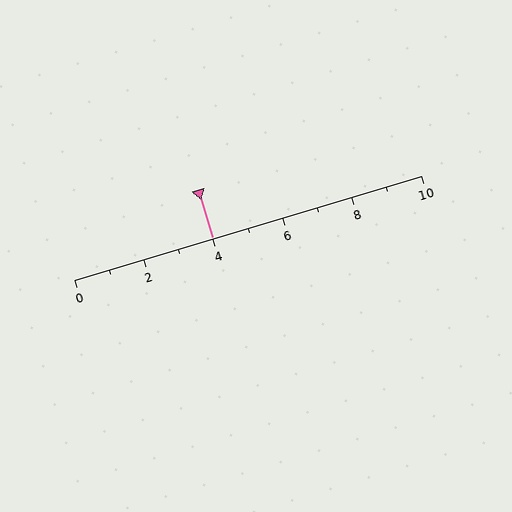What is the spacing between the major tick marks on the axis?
The major ticks are spaced 2 apart.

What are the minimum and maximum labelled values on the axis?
The axis runs from 0 to 10.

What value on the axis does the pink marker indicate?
The marker indicates approximately 4.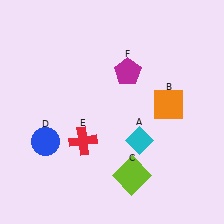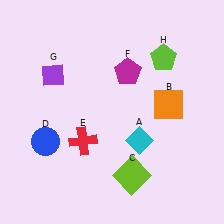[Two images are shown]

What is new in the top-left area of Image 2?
A purple diamond (G) was added in the top-left area of Image 2.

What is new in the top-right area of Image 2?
A lime pentagon (H) was added in the top-right area of Image 2.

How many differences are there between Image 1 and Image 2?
There are 2 differences between the two images.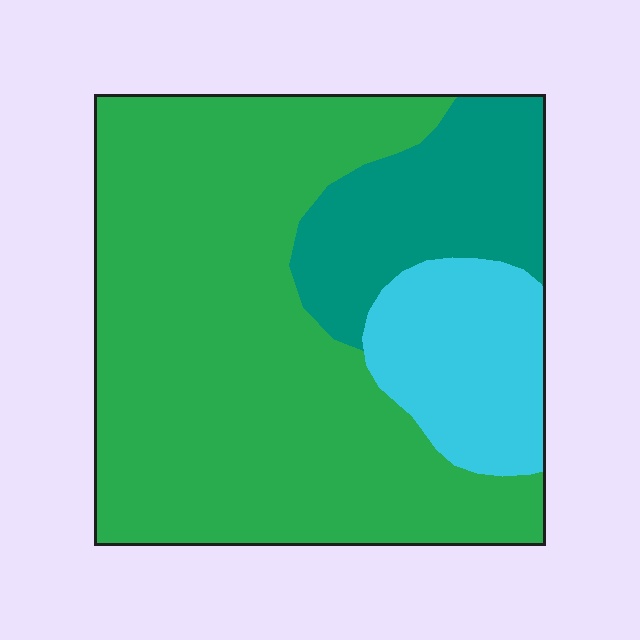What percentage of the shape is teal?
Teal covers around 20% of the shape.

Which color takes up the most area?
Green, at roughly 65%.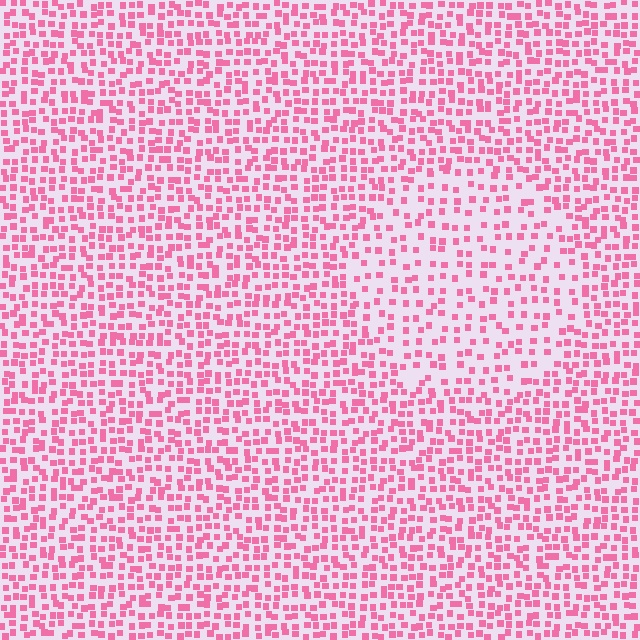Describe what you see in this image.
The image contains small pink elements arranged at two different densities. A circle-shaped region is visible where the elements are less densely packed than the surrounding area.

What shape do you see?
I see a circle.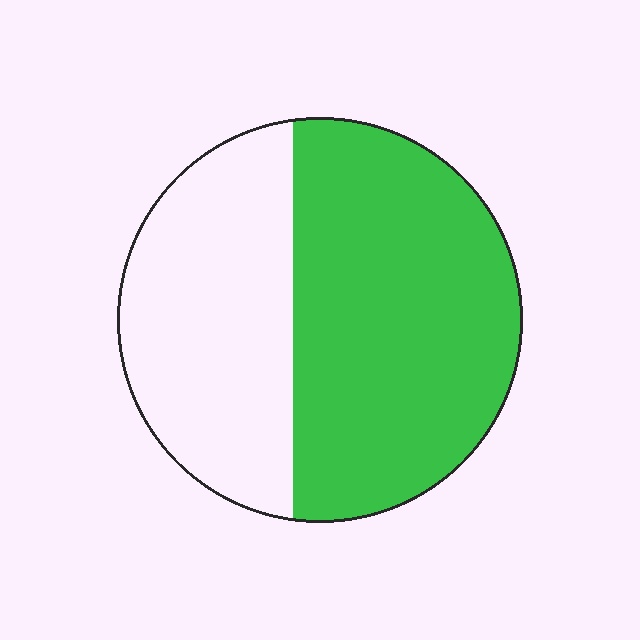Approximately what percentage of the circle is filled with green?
Approximately 60%.